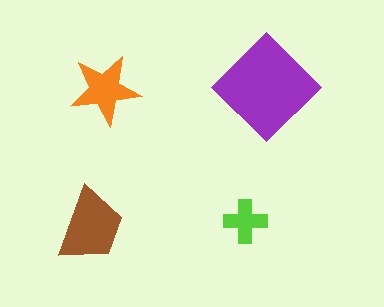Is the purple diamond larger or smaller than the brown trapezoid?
Larger.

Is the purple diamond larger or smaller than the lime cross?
Larger.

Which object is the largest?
The purple diamond.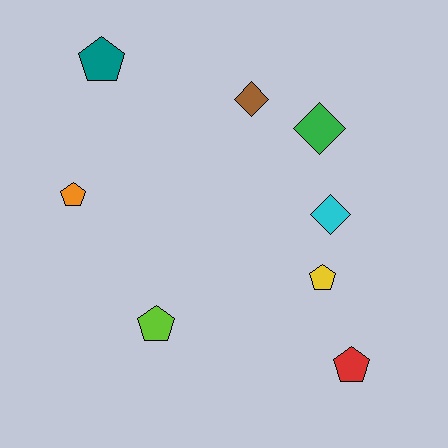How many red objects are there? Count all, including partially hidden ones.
There is 1 red object.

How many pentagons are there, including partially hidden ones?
There are 5 pentagons.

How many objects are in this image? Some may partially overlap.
There are 8 objects.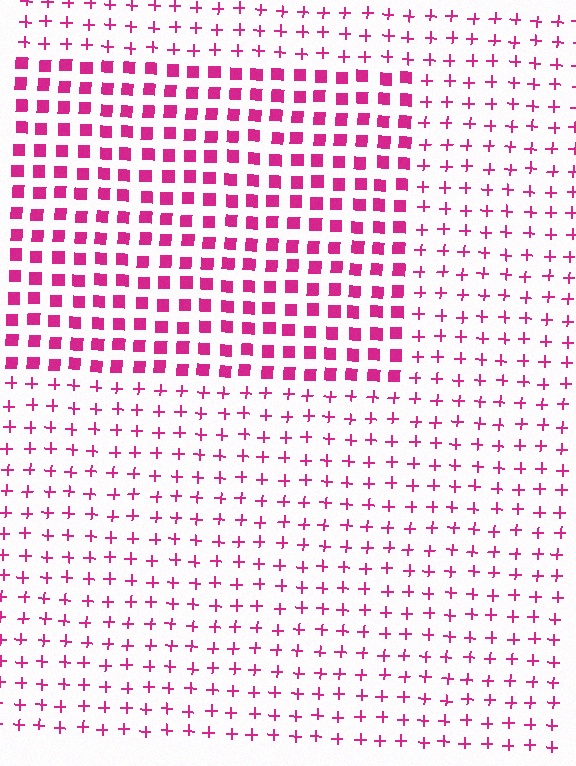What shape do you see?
I see a rectangle.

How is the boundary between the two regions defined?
The boundary is defined by a change in element shape: squares inside vs. plus signs outside. All elements share the same color and spacing.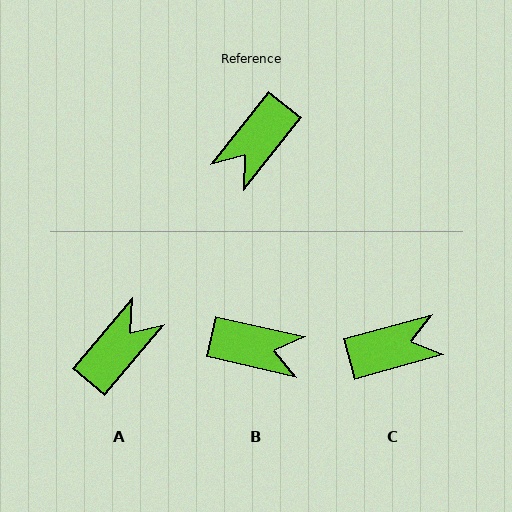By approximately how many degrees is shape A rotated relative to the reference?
Approximately 178 degrees counter-clockwise.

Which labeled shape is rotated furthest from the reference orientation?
A, about 178 degrees away.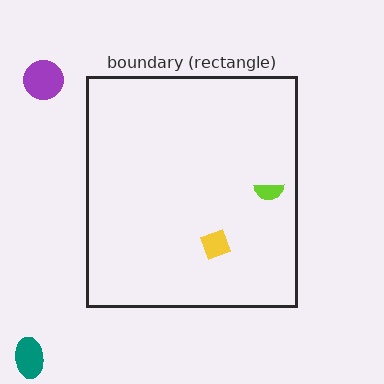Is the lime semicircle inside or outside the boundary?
Inside.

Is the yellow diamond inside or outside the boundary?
Inside.